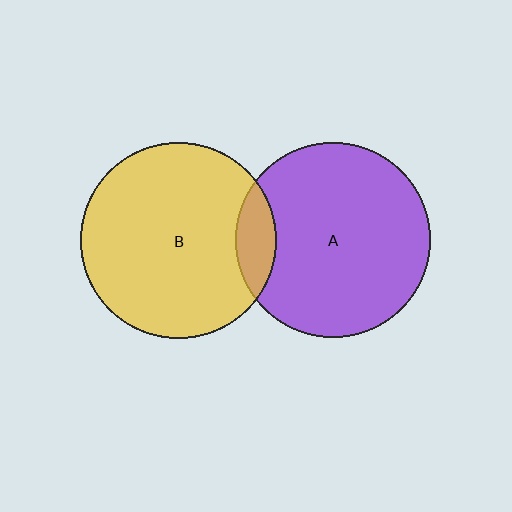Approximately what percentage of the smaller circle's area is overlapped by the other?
Approximately 10%.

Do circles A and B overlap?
Yes.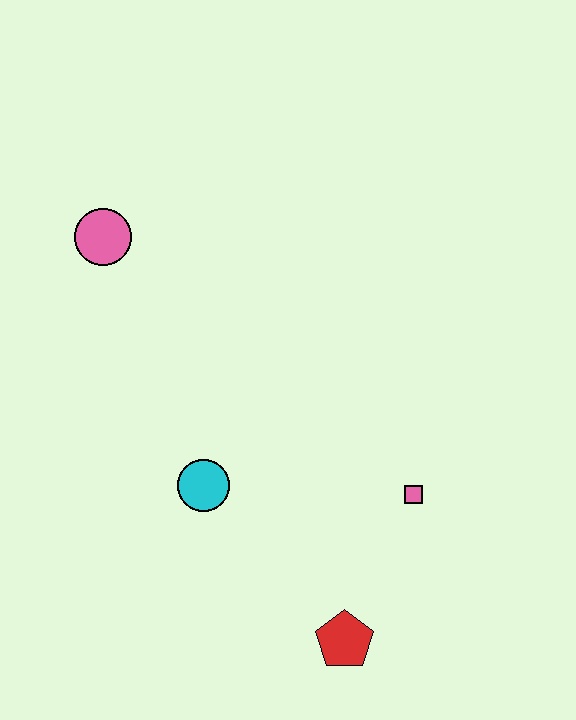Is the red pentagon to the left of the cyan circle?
No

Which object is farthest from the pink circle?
The red pentagon is farthest from the pink circle.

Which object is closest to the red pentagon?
The pink square is closest to the red pentagon.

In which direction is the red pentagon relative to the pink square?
The red pentagon is below the pink square.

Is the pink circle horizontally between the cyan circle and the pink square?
No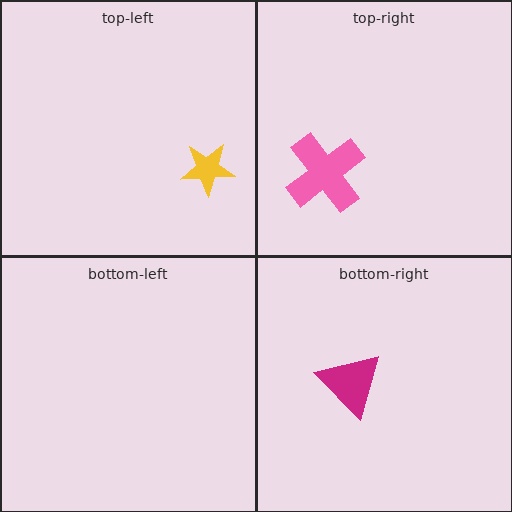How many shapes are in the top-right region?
1.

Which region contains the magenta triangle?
The bottom-right region.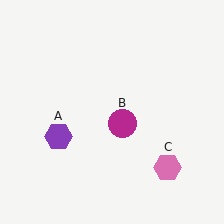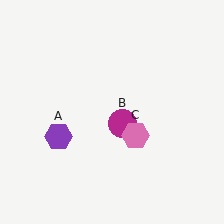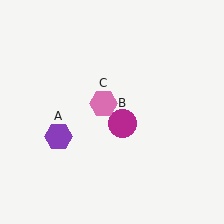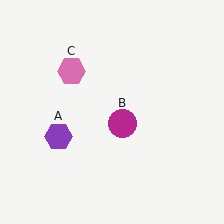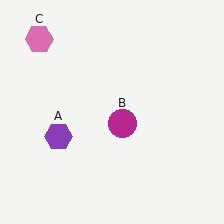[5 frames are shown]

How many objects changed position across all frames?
1 object changed position: pink hexagon (object C).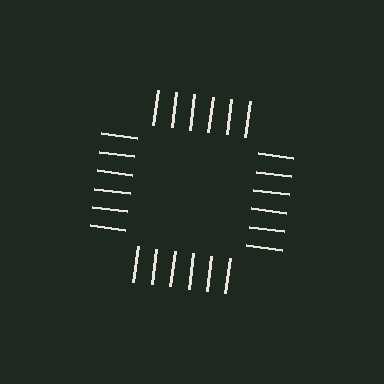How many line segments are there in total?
24 — 6 along each of the 4 edges.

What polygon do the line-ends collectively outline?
An illusory square — the line segments terminate on its edges but no continuous stroke is drawn.